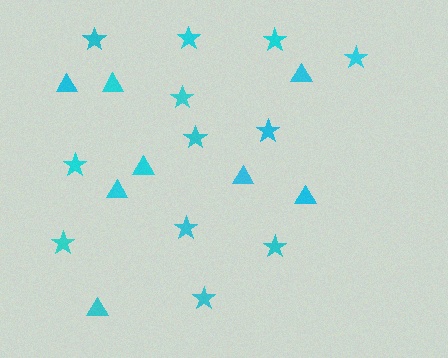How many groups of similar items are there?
There are 2 groups: one group of stars (12) and one group of triangles (8).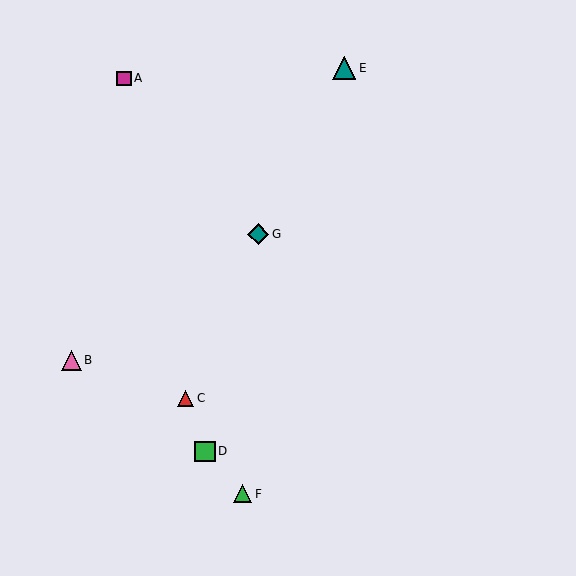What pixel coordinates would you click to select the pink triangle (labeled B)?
Click at (72, 360) to select the pink triangle B.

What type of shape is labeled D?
Shape D is a green square.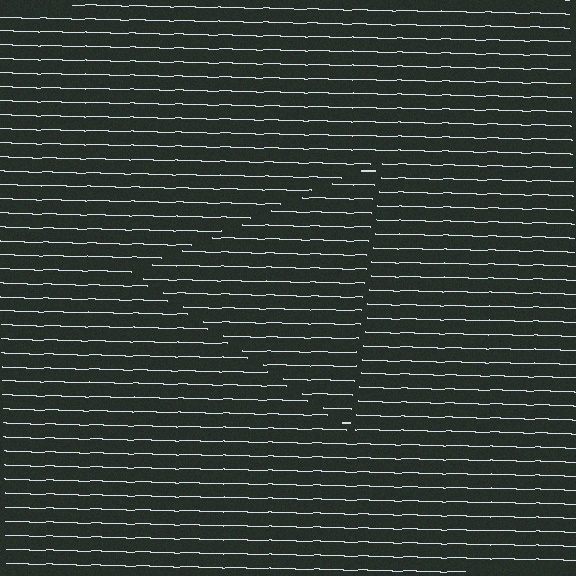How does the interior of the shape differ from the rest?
The interior of the shape contains the same grating, shifted by half a period — the contour is defined by the phase discontinuity where line-ends from the inner and outer gratings abut.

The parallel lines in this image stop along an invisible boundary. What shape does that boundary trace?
An illusory triangle. The interior of the shape contains the same grating, shifted by half a period — the contour is defined by the phase discontinuity where line-ends from the inner and outer gratings abut.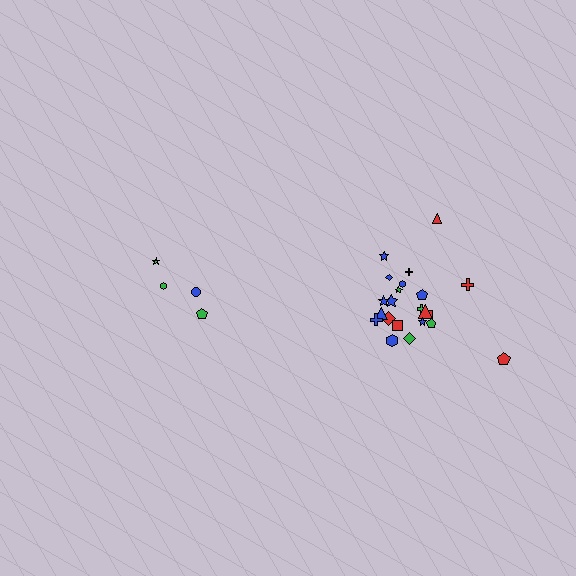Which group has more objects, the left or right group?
The right group.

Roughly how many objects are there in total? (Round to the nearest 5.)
Roughly 25 objects in total.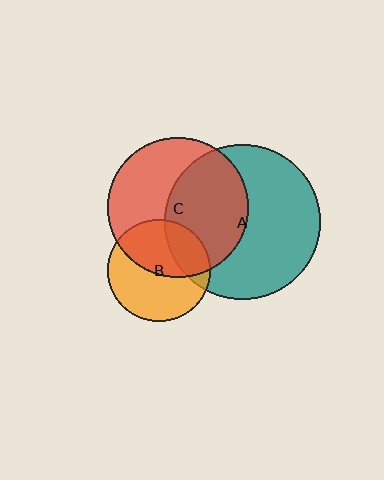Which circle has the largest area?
Circle A (teal).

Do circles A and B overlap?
Yes.